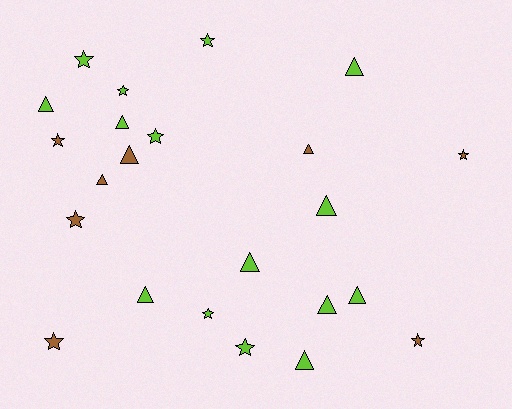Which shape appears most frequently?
Triangle, with 12 objects.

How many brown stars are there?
There are 5 brown stars.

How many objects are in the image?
There are 23 objects.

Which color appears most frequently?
Lime, with 15 objects.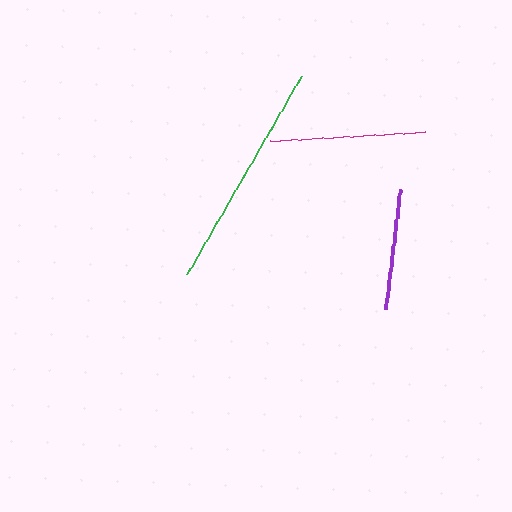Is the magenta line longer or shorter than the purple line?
The magenta line is longer than the purple line.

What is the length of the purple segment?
The purple segment is approximately 120 pixels long.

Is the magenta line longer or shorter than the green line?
The green line is longer than the magenta line.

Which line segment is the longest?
The green line is the longest at approximately 229 pixels.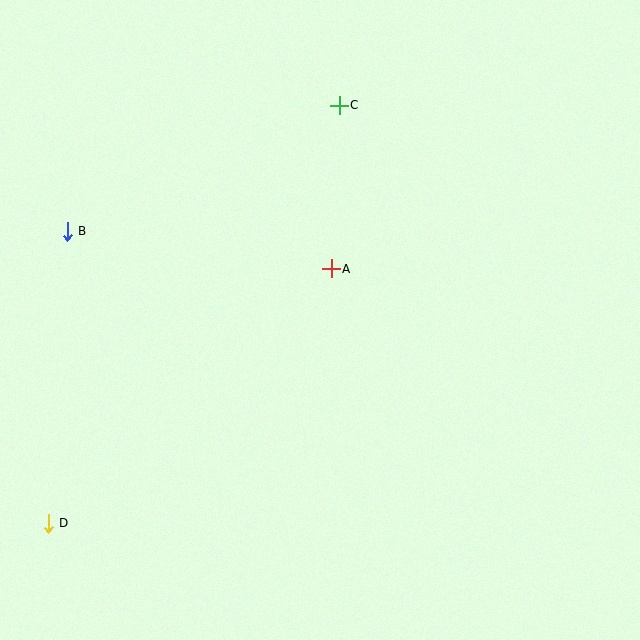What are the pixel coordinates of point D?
Point D is at (48, 524).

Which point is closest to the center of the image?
Point A at (331, 269) is closest to the center.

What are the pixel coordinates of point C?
Point C is at (339, 105).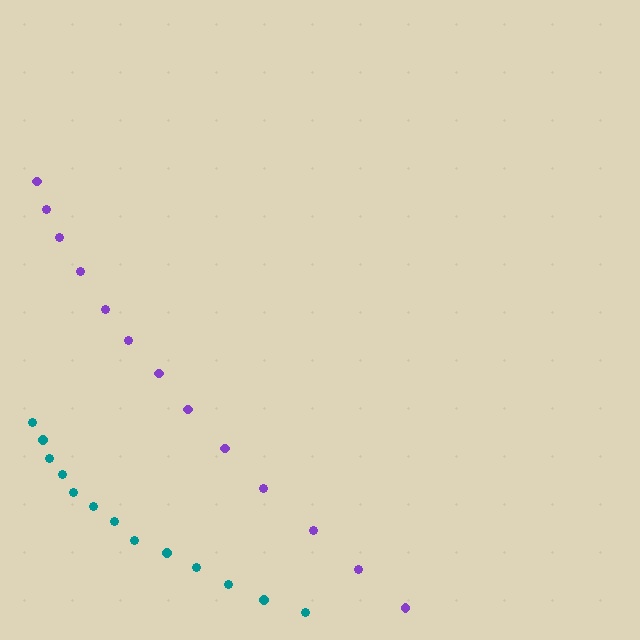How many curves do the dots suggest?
There are 2 distinct paths.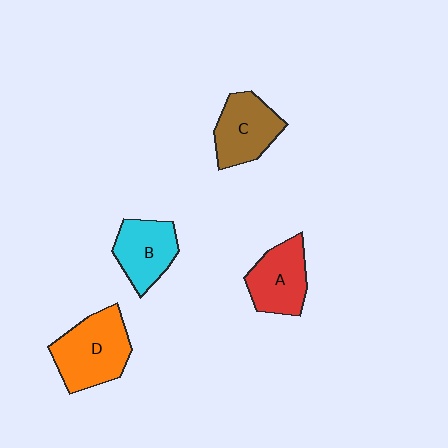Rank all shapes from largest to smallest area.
From largest to smallest: D (orange), C (brown), A (red), B (cyan).